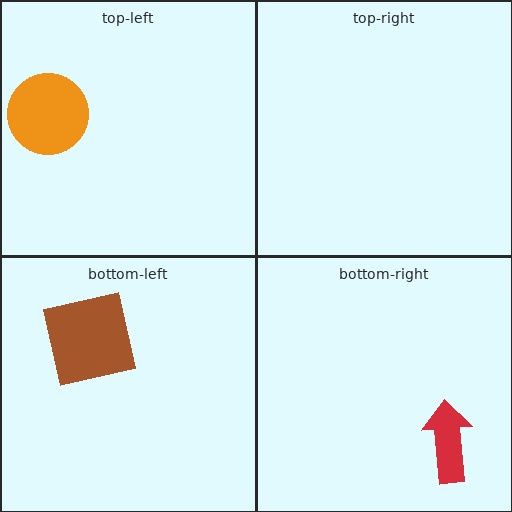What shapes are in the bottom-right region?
The red arrow.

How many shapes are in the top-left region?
1.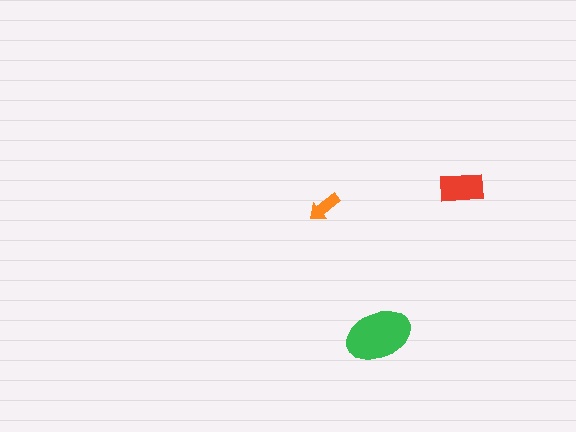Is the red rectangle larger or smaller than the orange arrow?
Larger.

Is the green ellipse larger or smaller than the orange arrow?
Larger.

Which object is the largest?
The green ellipse.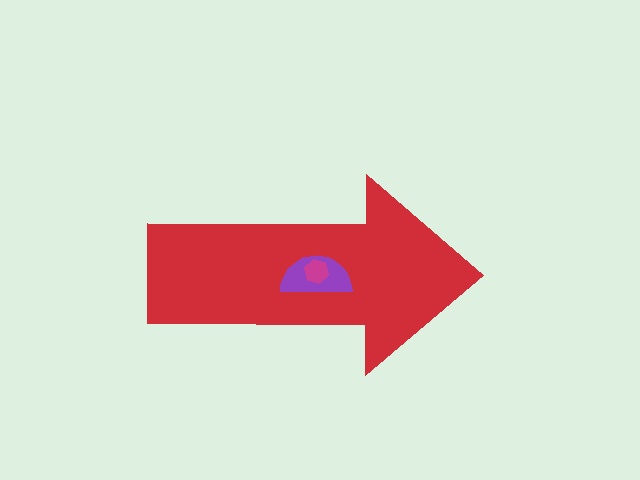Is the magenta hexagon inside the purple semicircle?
Yes.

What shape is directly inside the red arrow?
The purple semicircle.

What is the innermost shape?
The magenta hexagon.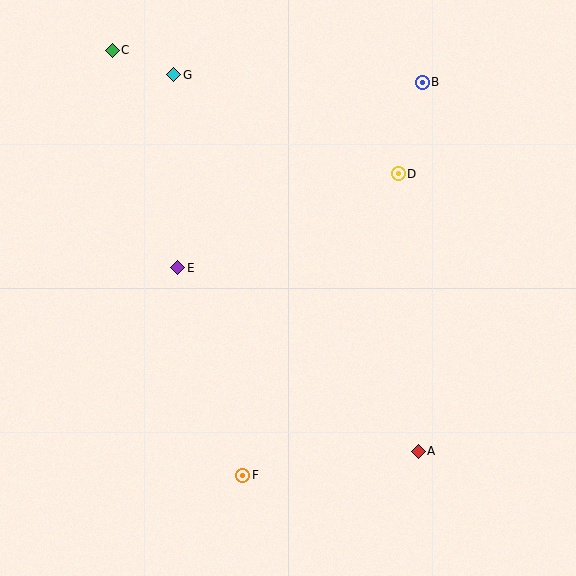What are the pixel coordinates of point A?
Point A is at (418, 451).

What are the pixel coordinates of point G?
Point G is at (174, 75).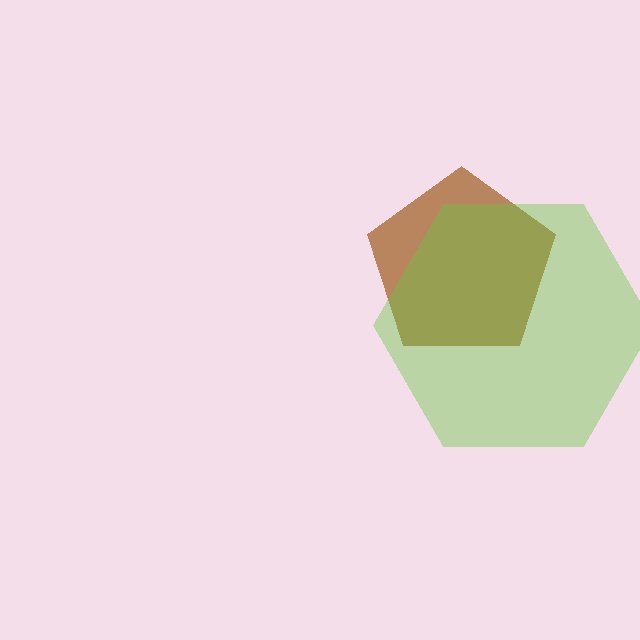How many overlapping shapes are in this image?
There are 2 overlapping shapes in the image.